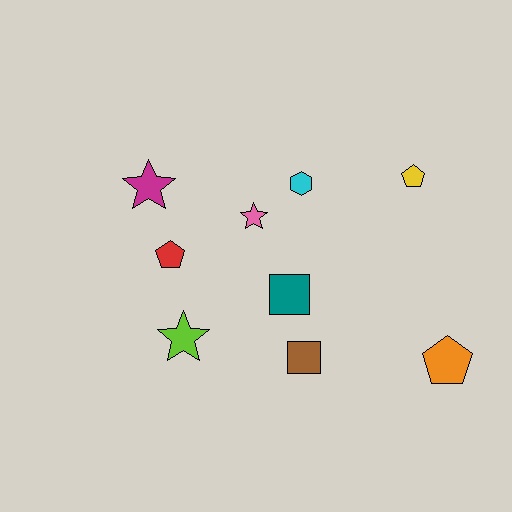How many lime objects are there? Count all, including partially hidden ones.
There is 1 lime object.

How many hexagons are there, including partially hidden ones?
There is 1 hexagon.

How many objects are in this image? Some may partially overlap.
There are 9 objects.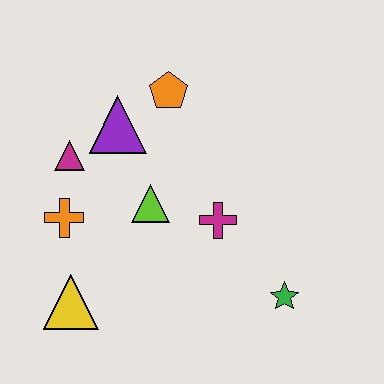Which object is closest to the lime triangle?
The magenta cross is closest to the lime triangle.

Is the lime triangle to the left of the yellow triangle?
No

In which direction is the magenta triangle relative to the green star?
The magenta triangle is to the left of the green star.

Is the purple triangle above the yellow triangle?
Yes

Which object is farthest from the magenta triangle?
The green star is farthest from the magenta triangle.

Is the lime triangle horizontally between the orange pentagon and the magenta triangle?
Yes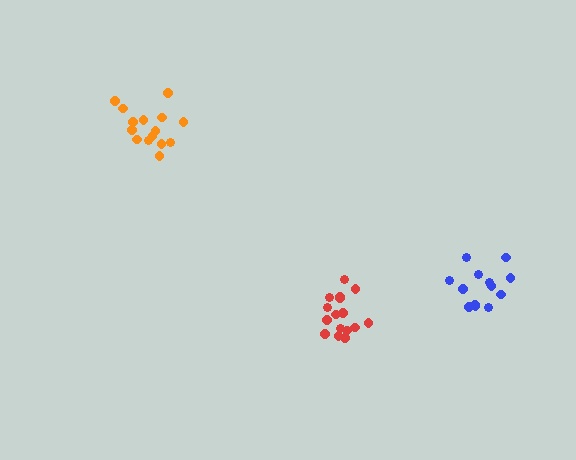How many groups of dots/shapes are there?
There are 3 groups.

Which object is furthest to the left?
The orange cluster is leftmost.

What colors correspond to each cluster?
The clusters are colored: red, orange, blue.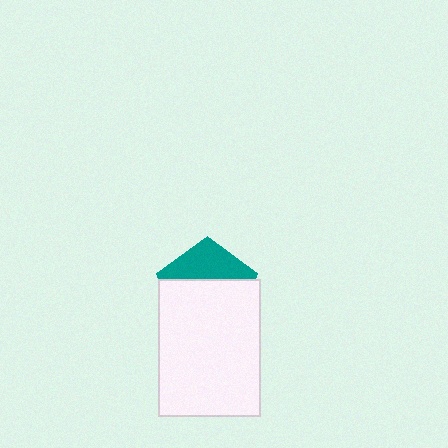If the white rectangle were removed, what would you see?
You would see the complete teal pentagon.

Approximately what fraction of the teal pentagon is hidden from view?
Roughly 64% of the teal pentagon is hidden behind the white rectangle.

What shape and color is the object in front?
The object in front is a white rectangle.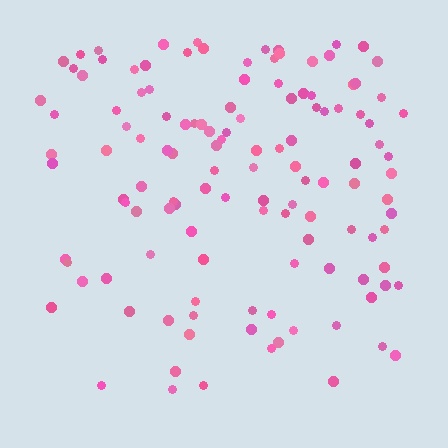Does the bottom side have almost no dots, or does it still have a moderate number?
Still a moderate number, just noticeably fewer than the top.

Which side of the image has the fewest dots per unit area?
The bottom.